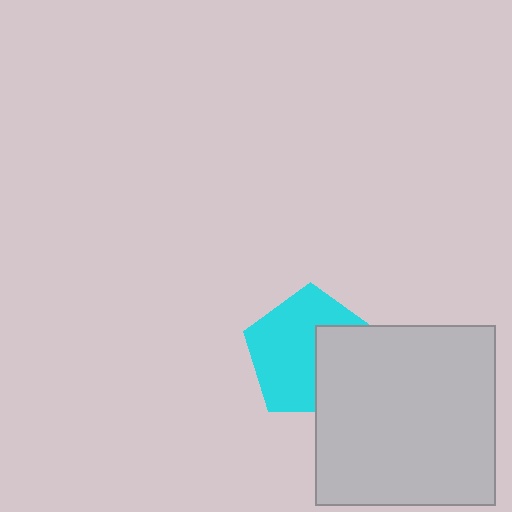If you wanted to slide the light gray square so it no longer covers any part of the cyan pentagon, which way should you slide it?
Slide it right — that is the most direct way to separate the two shapes.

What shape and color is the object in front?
The object in front is a light gray square.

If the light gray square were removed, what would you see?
You would see the complete cyan pentagon.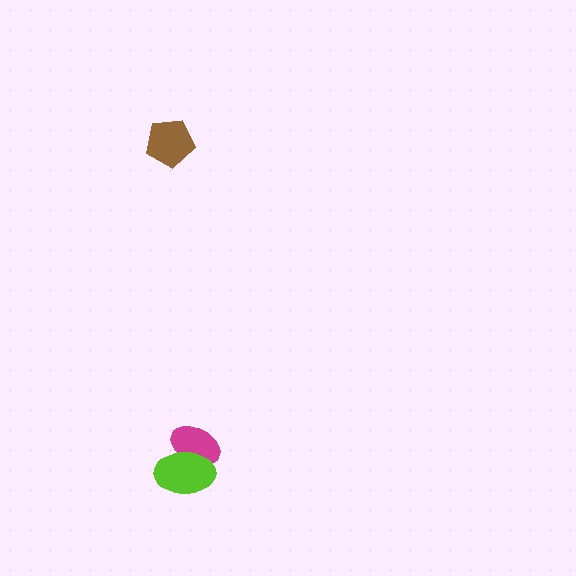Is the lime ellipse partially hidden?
No, no other shape covers it.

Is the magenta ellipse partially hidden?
Yes, it is partially covered by another shape.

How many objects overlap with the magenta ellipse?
1 object overlaps with the magenta ellipse.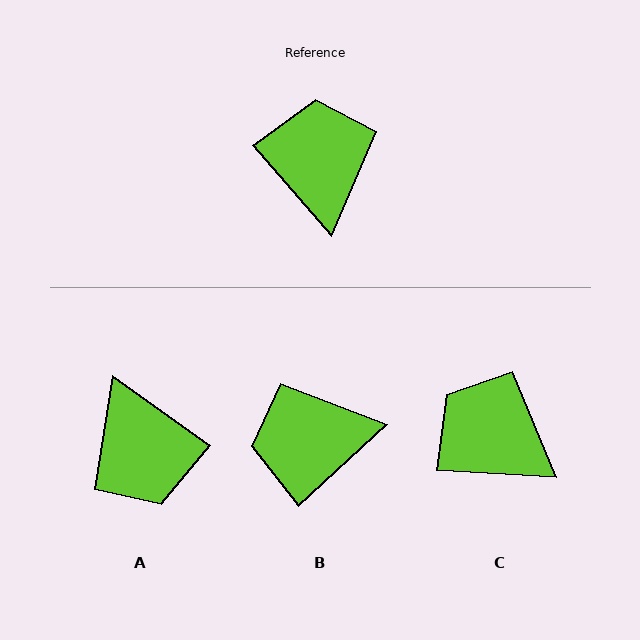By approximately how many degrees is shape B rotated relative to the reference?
Approximately 92 degrees counter-clockwise.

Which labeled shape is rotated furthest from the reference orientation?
A, about 166 degrees away.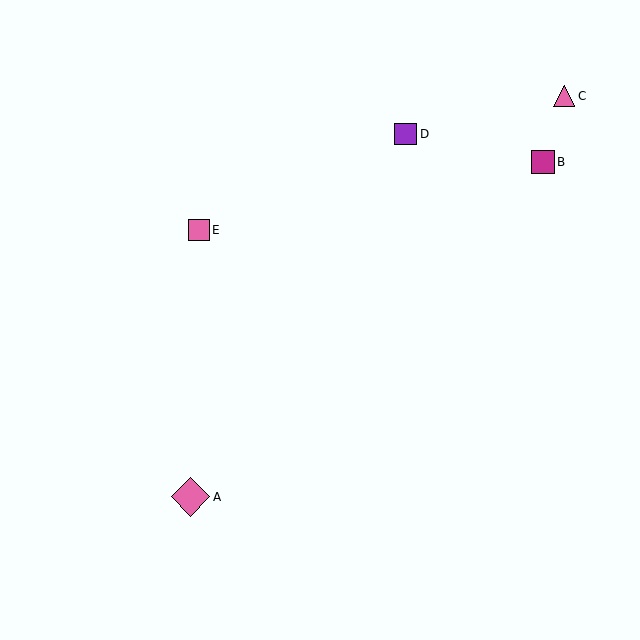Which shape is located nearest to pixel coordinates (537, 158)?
The magenta square (labeled B) at (543, 162) is nearest to that location.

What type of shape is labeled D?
Shape D is a purple square.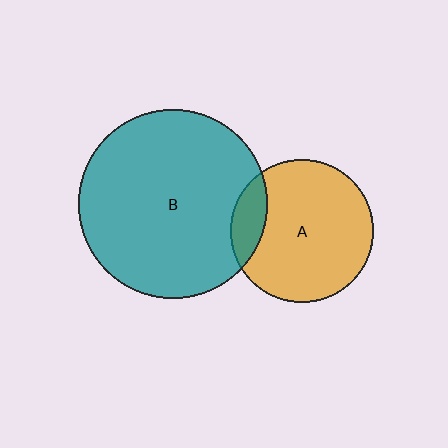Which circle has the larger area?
Circle B (teal).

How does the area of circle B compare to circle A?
Approximately 1.7 times.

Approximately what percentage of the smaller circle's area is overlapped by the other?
Approximately 15%.